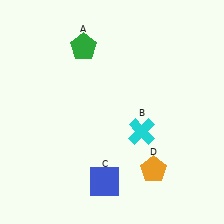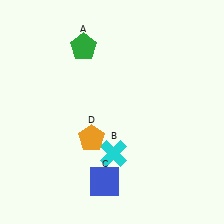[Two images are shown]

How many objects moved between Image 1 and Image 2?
2 objects moved between the two images.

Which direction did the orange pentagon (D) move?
The orange pentagon (D) moved left.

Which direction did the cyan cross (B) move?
The cyan cross (B) moved left.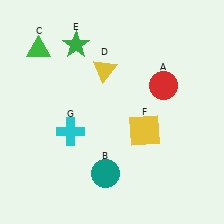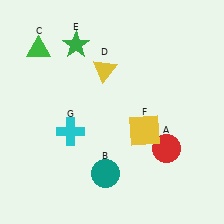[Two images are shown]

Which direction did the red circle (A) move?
The red circle (A) moved down.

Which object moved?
The red circle (A) moved down.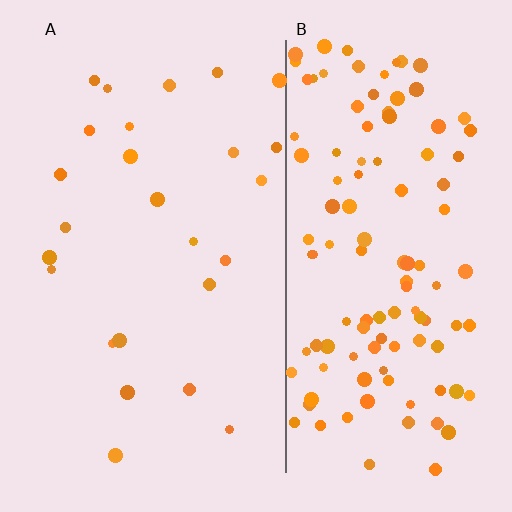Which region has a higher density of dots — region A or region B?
B (the right).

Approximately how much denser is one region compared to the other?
Approximately 4.7× — region B over region A.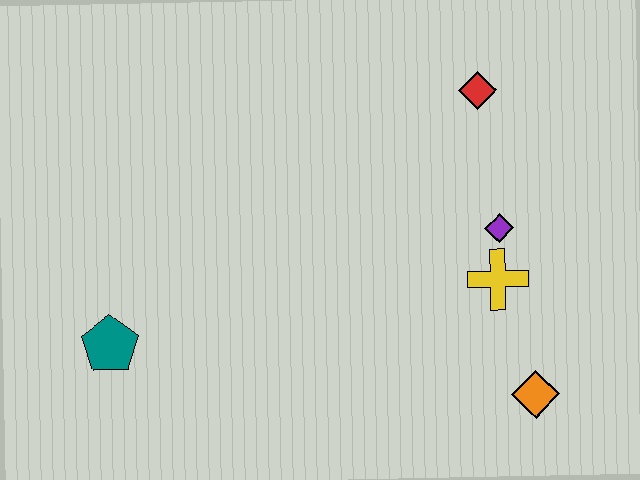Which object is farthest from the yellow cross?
The teal pentagon is farthest from the yellow cross.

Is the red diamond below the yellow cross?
No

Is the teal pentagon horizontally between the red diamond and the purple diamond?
No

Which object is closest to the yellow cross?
The purple diamond is closest to the yellow cross.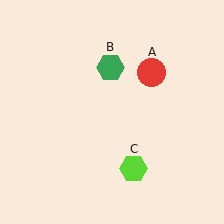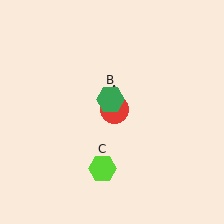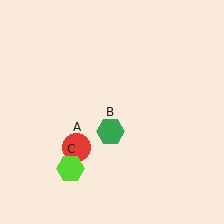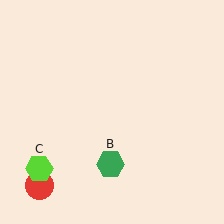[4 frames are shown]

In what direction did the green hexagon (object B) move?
The green hexagon (object B) moved down.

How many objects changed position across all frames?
3 objects changed position: red circle (object A), green hexagon (object B), lime hexagon (object C).